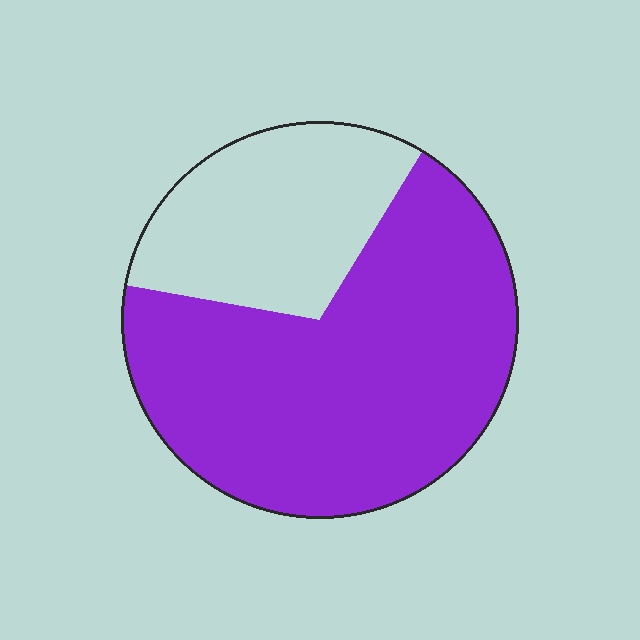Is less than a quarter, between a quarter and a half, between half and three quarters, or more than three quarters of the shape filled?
Between half and three quarters.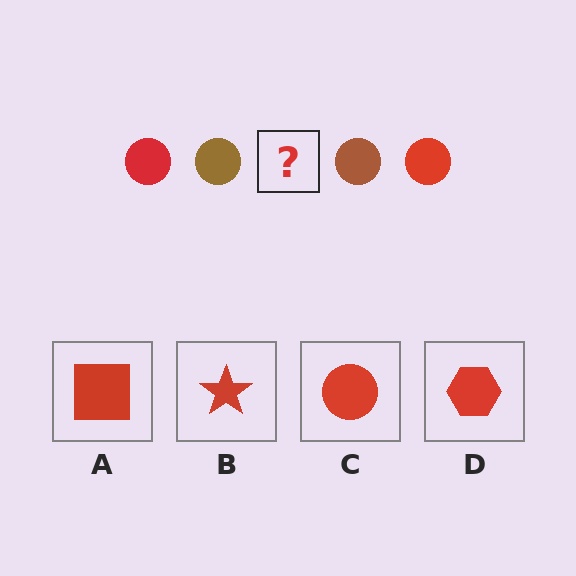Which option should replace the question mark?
Option C.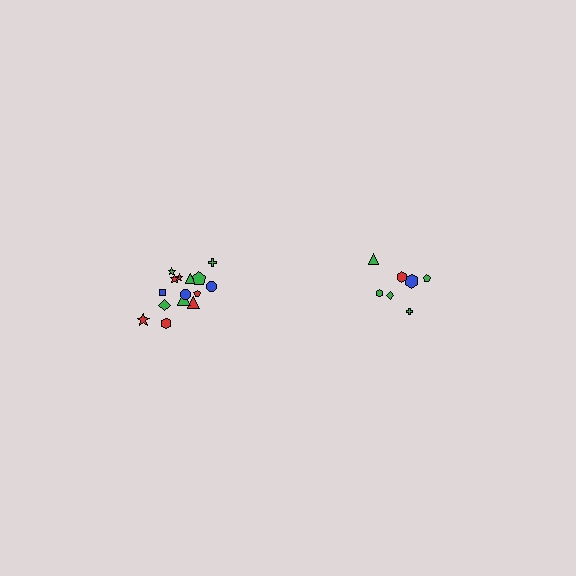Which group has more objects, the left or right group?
The left group.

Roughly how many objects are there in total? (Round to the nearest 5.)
Roughly 20 objects in total.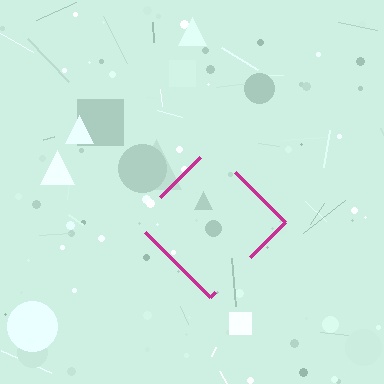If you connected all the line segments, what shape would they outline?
They would outline a diamond.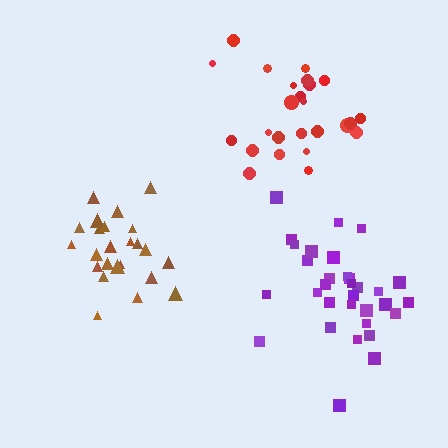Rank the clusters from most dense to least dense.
purple, brown, red.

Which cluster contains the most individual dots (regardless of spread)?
Purple (32).